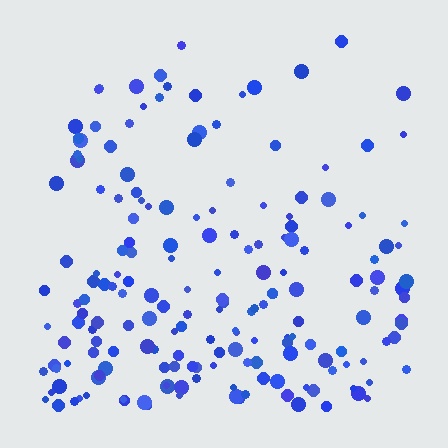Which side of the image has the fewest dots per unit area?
The top.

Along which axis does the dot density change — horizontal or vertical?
Vertical.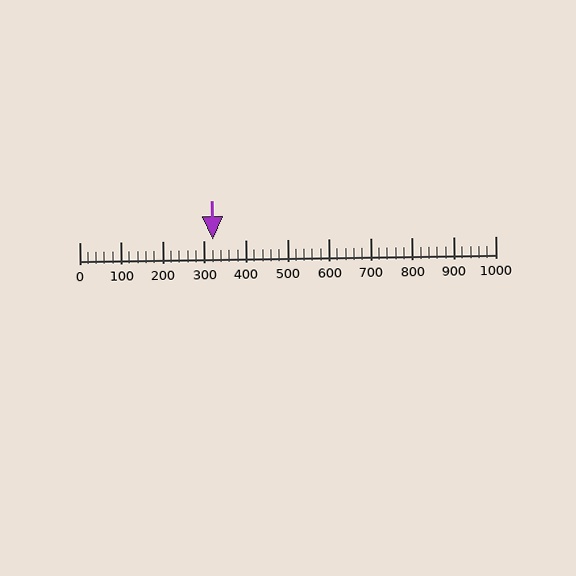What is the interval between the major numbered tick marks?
The major tick marks are spaced 100 units apart.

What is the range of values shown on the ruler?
The ruler shows values from 0 to 1000.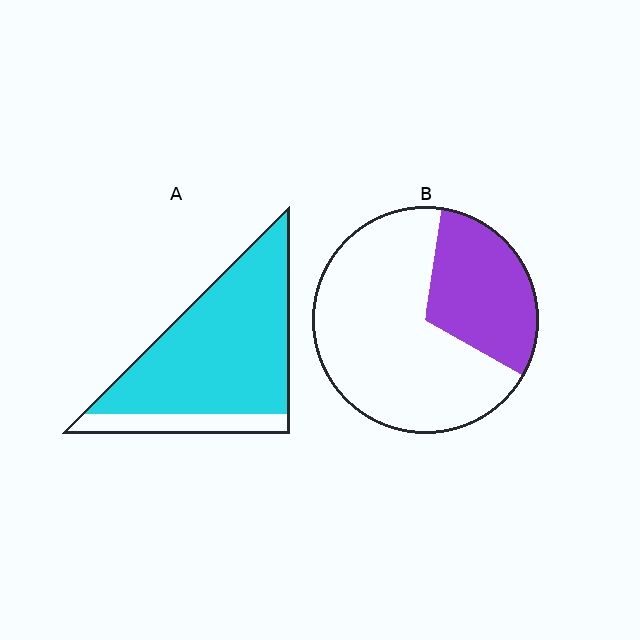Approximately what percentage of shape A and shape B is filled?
A is approximately 85% and B is approximately 30%.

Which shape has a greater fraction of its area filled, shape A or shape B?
Shape A.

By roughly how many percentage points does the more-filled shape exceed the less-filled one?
By roughly 50 percentage points (A over B).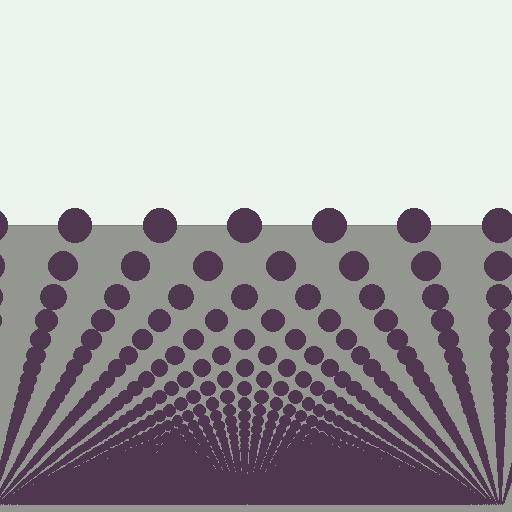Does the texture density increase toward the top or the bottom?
Density increases toward the bottom.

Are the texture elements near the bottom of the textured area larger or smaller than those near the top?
Smaller. The gradient is inverted — elements near the bottom are smaller and denser.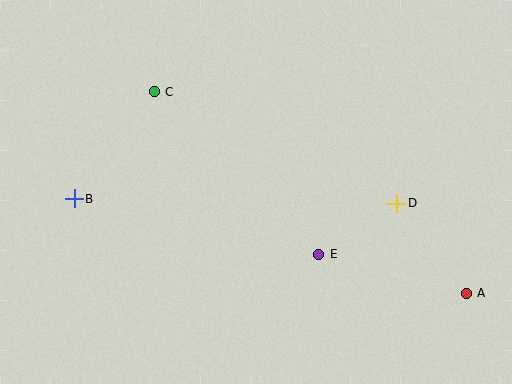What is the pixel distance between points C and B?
The distance between C and B is 134 pixels.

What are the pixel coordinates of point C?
Point C is at (154, 92).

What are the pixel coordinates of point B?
Point B is at (74, 199).